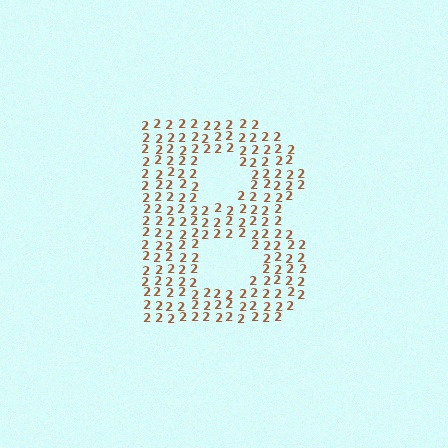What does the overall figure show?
The overall figure shows the letter B.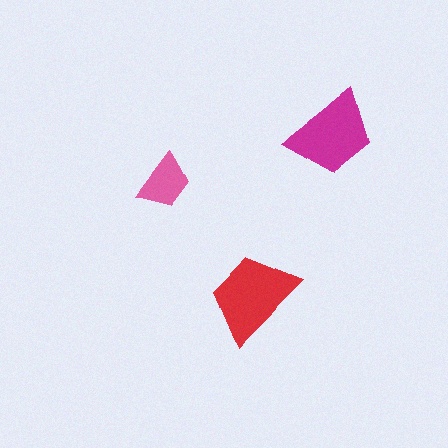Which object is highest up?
The magenta trapezoid is topmost.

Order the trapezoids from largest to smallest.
the red one, the magenta one, the pink one.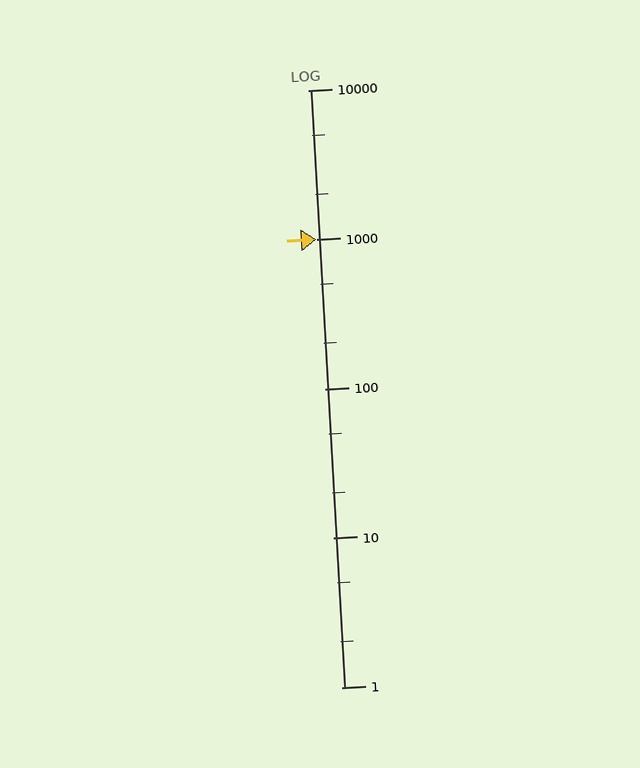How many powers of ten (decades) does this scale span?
The scale spans 4 decades, from 1 to 10000.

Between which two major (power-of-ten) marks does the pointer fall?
The pointer is between 1000 and 10000.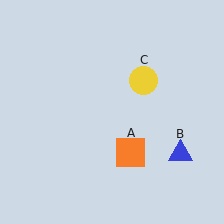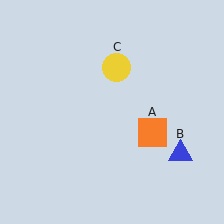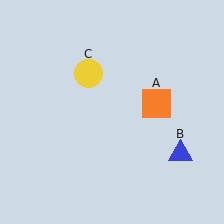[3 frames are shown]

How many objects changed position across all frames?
2 objects changed position: orange square (object A), yellow circle (object C).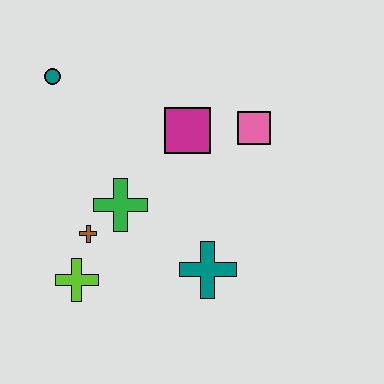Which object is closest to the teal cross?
The green cross is closest to the teal cross.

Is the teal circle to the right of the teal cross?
No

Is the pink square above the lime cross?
Yes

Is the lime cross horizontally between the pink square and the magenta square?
No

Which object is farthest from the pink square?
The lime cross is farthest from the pink square.